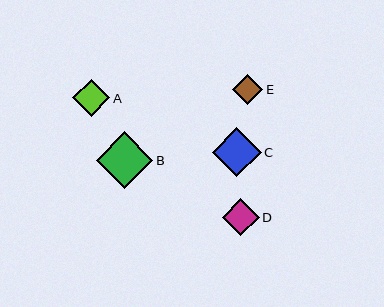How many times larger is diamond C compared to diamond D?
Diamond C is approximately 1.3 times the size of diamond D.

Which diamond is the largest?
Diamond B is the largest with a size of approximately 57 pixels.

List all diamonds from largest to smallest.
From largest to smallest: B, C, A, D, E.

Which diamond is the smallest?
Diamond E is the smallest with a size of approximately 30 pixels.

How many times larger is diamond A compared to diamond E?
Diamond A is approximately 1.2 times the size of diamond E.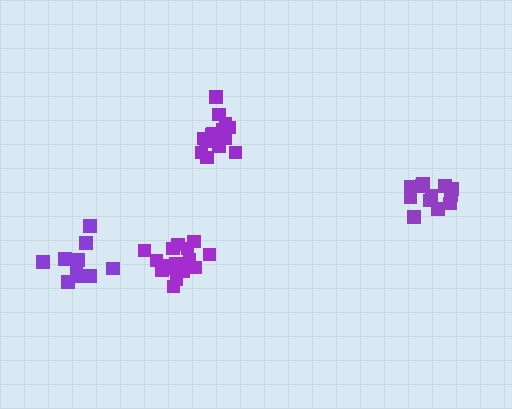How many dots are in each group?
Group 1: 13 dots, Group 2: 11 dots, Group 3: 17 dots, Group 4: 15 dots (56 total).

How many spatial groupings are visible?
There are 4 spatial groupings.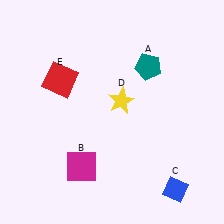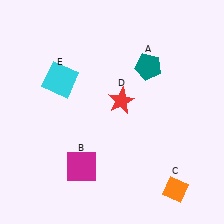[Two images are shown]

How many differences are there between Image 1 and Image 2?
There are 3 differences between the two images.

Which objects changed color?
C changed from blue to orange. D changed from yellow to red. E changed from red to cyan.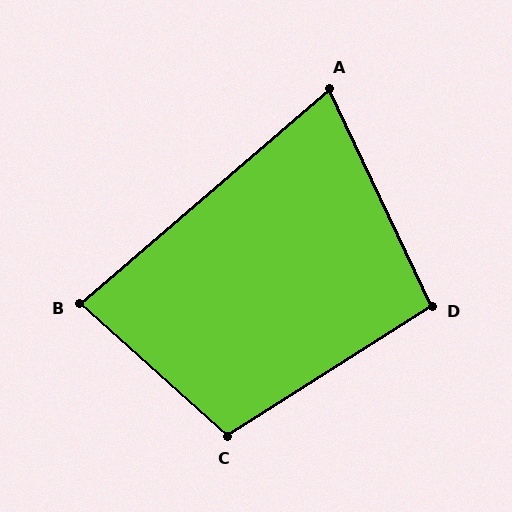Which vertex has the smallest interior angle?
A, at approximately 75 degrees.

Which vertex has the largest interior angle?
C, at approximately 105 degrees.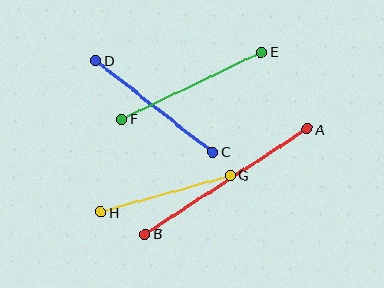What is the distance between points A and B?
The distance is approximately 193 pixels.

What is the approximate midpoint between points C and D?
The midpoint is at approximately (155, 106) pixels.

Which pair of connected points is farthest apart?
Points A and B are farthest apart.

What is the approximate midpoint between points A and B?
The midpoint is at approximately (226, 181) pixels.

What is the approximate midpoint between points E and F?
The midpoint is at approximately (191, 86) pixels.